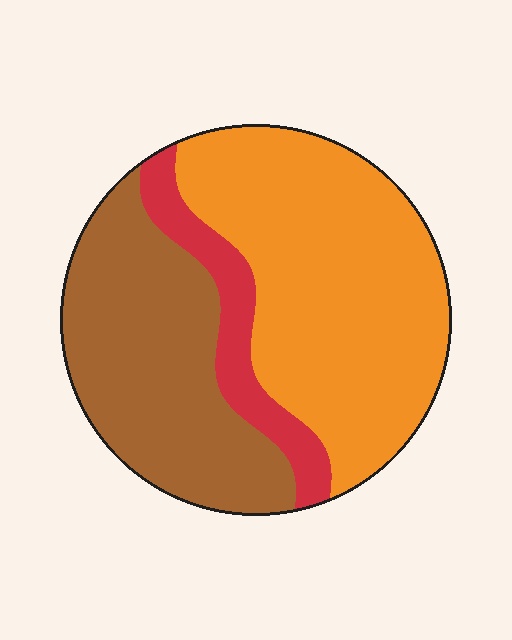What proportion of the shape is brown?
Brown covers around 35% of the shape.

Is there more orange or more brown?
Orange.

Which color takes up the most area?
Orange, at roughly 50%.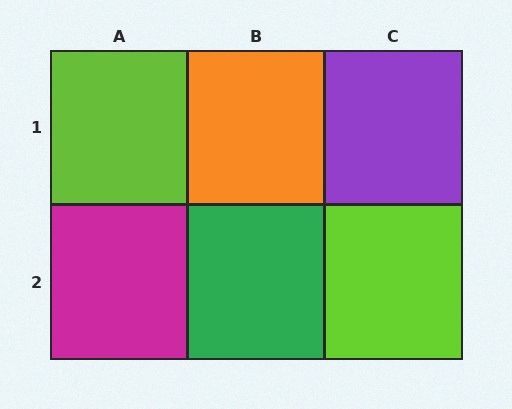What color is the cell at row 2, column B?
Green.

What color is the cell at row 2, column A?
Magenta.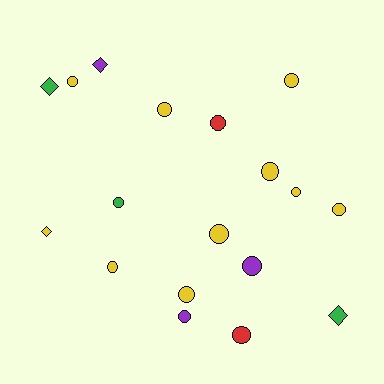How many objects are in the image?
There are 18 objects.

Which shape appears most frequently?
Circle, with 14 objects.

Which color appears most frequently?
Yellow, with 10 objects.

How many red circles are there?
There are 2 red circles.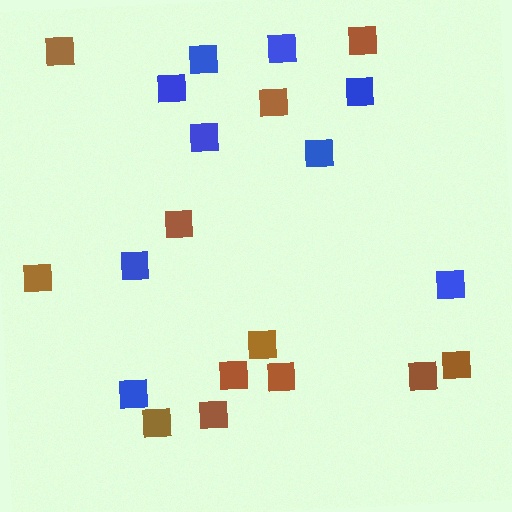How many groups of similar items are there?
There are 2 groups: one group of brown squares (12) and one group of blue squares (9).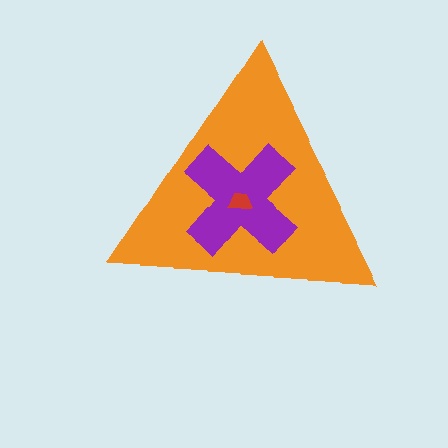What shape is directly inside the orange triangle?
The purple cross.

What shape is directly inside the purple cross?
The red trapezoid.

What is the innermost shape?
The red trapezoid.